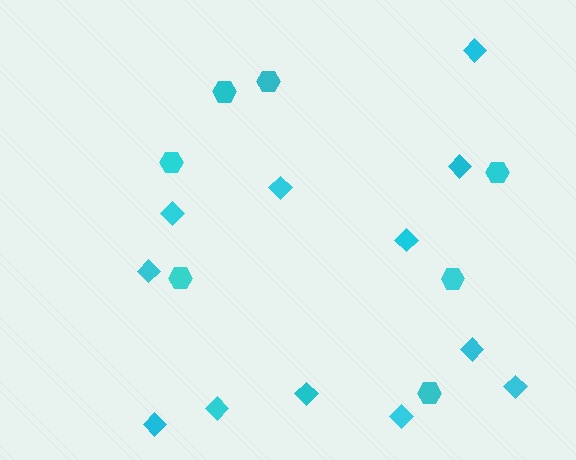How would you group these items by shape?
There are 2 groups: one group of diamonds (12) and one group of hexagons (7).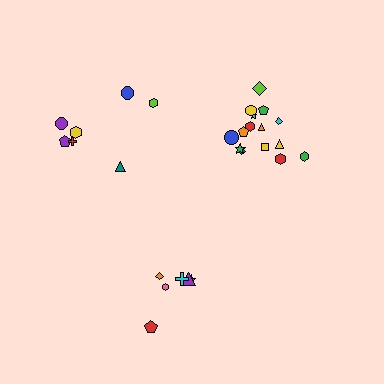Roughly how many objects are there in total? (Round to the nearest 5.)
Roughly 30 objects in total.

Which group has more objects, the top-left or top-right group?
The top-right group.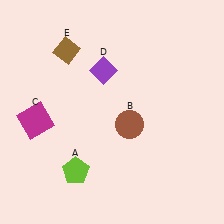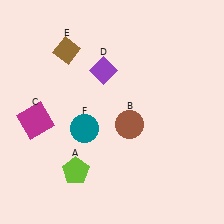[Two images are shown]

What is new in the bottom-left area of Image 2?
A teal circle (F) was added in the bottom-left area of Image 2.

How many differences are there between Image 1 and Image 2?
There is 1 difference between the two images.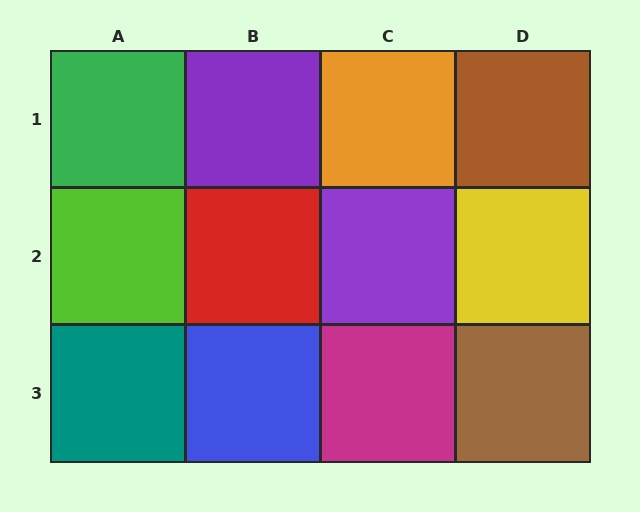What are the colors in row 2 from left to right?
Lime, red, purple, yellow.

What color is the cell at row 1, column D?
Brown.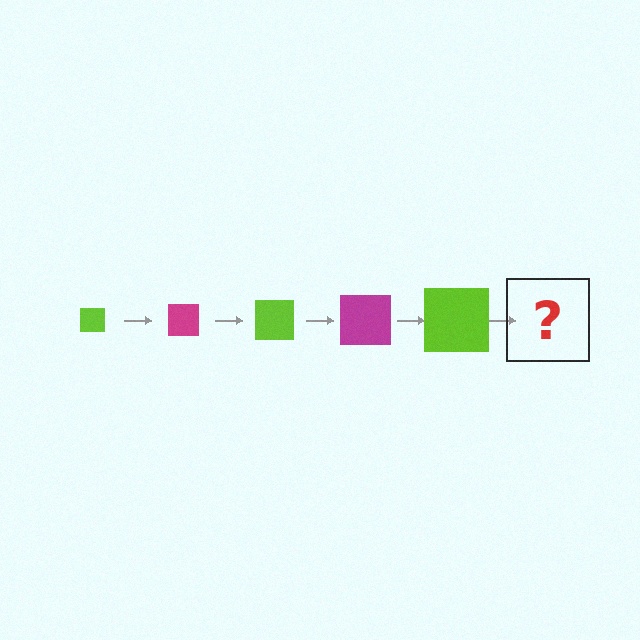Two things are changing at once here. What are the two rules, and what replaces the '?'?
The two rules are that the square grows larger each step and the color cycles through lime and magenta. The '?' should be a magenta square, larger than the previous one.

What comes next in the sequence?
The next element should be a magenta square, larger than the previous one.